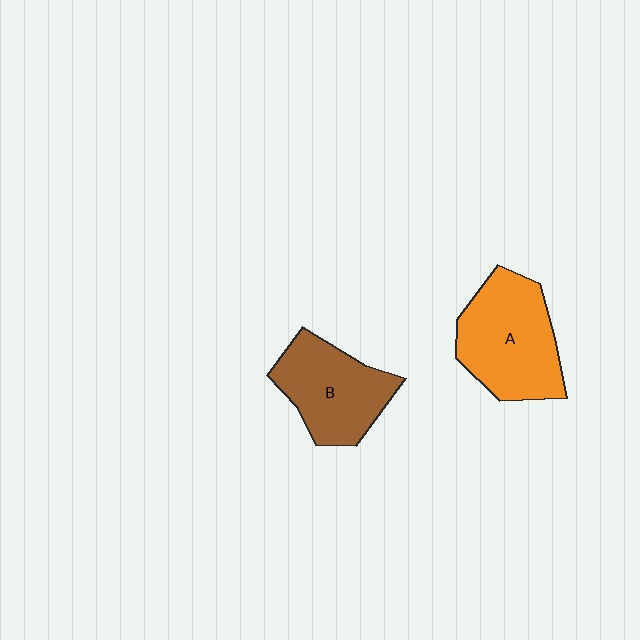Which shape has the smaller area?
Shape B (brown).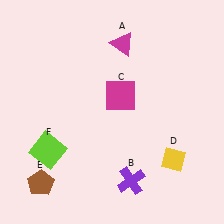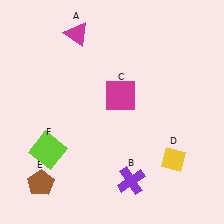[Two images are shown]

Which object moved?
The magenta triangle (A) moved left.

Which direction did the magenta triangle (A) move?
The magenta triangle (A) moved left.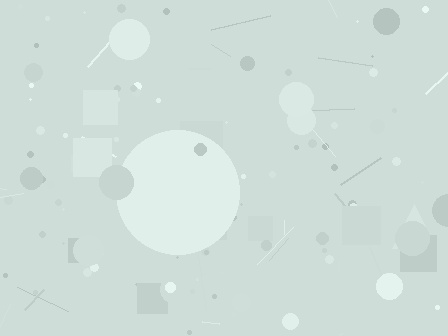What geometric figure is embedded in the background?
A circle is embedded in the background.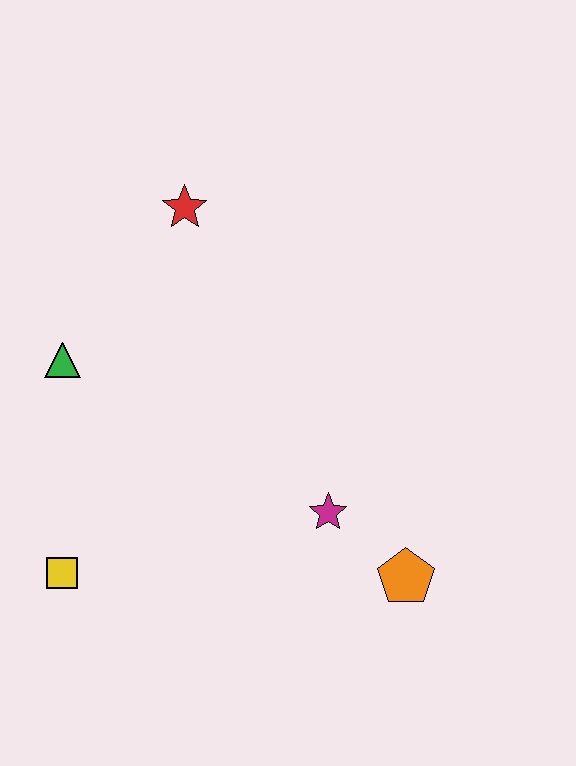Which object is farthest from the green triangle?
The orange pentagon is farthest from the green triangle.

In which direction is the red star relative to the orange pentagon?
The red star is above the orange pentagon.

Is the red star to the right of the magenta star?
No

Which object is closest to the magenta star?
The orange pentagon is closest to the magenta star.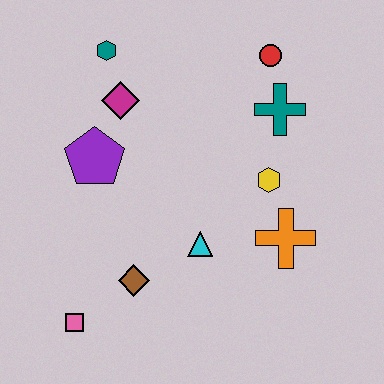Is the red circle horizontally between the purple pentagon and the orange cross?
Yes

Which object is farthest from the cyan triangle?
The teal hexagon is farthest from the cyan triangle.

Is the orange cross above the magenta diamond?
No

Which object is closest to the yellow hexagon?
The orange cross is closest to the yellow hexagon.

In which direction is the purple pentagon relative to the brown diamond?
The purple pentagon is above the brown diamond.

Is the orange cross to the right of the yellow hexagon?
Yes